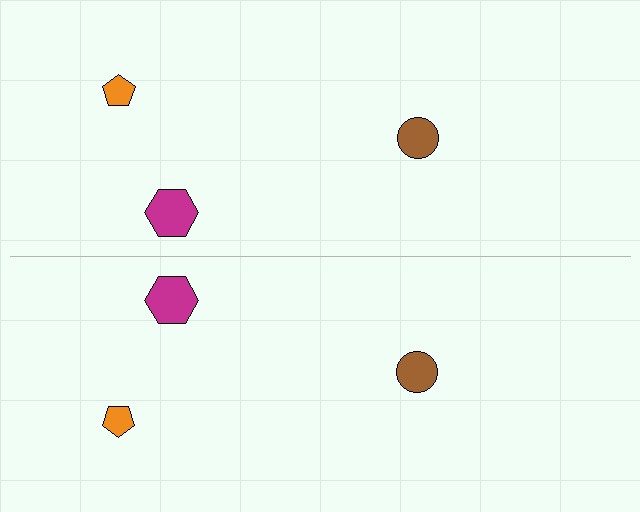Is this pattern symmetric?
Yes, this pattern has bilateral (reflection) symmetry.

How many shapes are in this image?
There are 6 shapes in this image.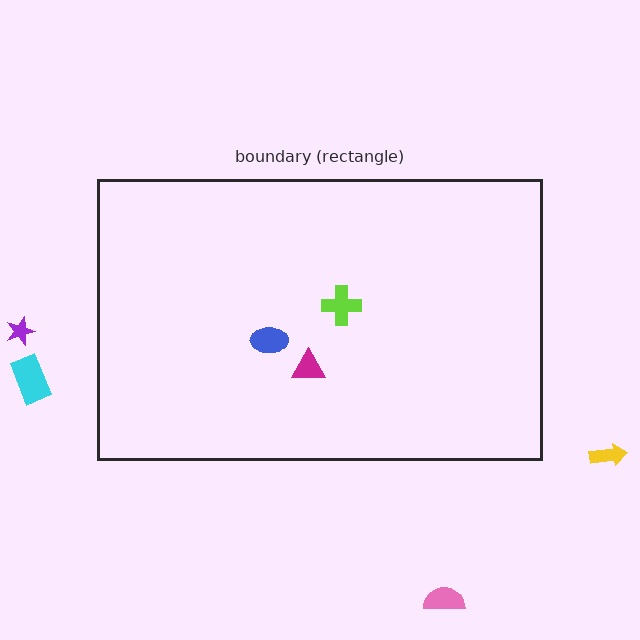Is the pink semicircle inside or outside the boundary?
Outside.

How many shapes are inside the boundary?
3 inside, 4 outside.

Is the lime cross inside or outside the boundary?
Inside.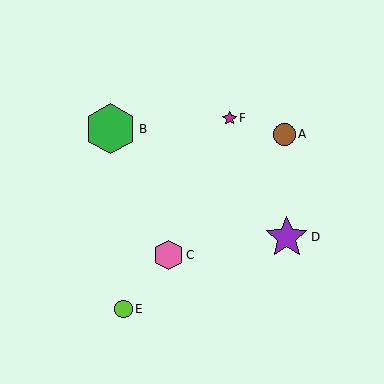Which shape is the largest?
The green hexagon (labeled B) is the largest.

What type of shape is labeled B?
Shape B is a green hexagon.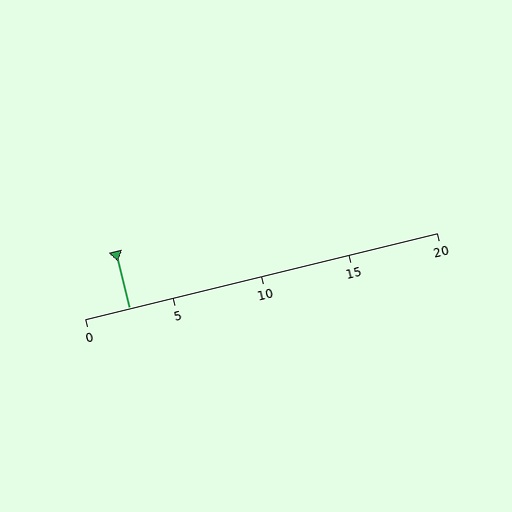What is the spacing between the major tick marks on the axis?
The major ticks are spaced 5 apart.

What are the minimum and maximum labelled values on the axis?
The axis runs from 0 to 20.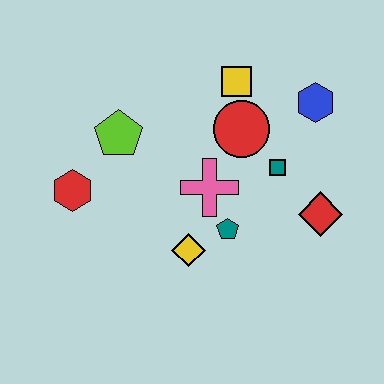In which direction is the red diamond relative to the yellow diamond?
The red diamond is to the right of the yellow diamond.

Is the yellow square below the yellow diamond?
No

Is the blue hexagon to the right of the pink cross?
Yes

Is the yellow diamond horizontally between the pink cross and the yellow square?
No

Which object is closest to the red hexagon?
The lime pentagon is closest to the red hexagon.